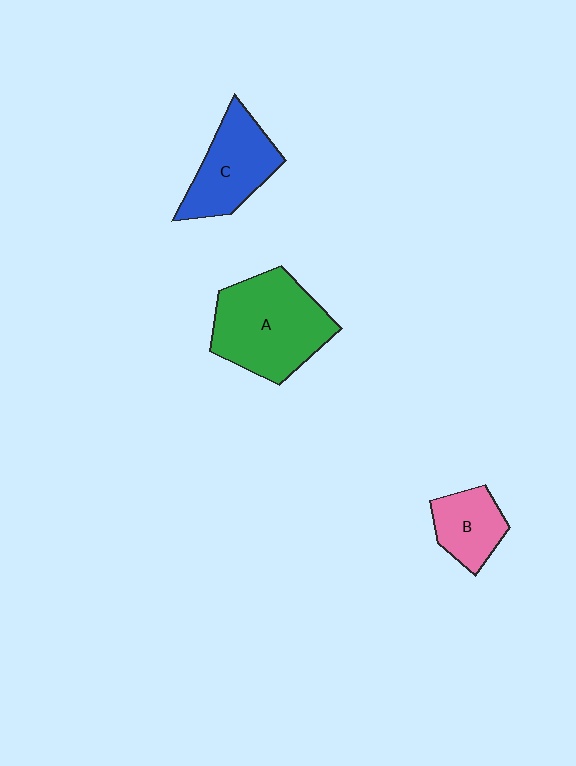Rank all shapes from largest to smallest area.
From largest to smallest: A (green), C (blue), B (pink).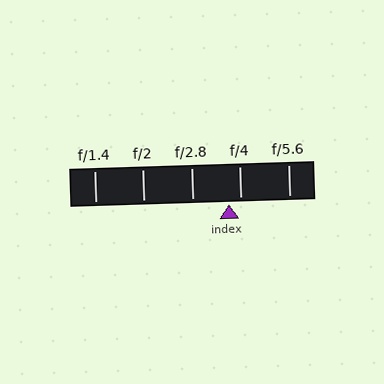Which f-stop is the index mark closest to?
The index mark is closest to f/4.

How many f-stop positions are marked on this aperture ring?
There are 5 f-stop positions marked.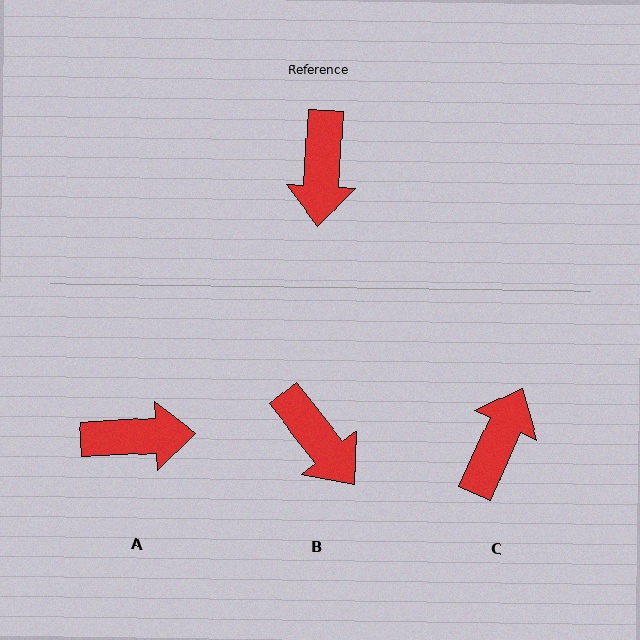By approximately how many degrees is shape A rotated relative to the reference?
Approximately 97 degrees counter-clockwise.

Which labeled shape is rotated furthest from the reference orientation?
C, about 159 degrees away.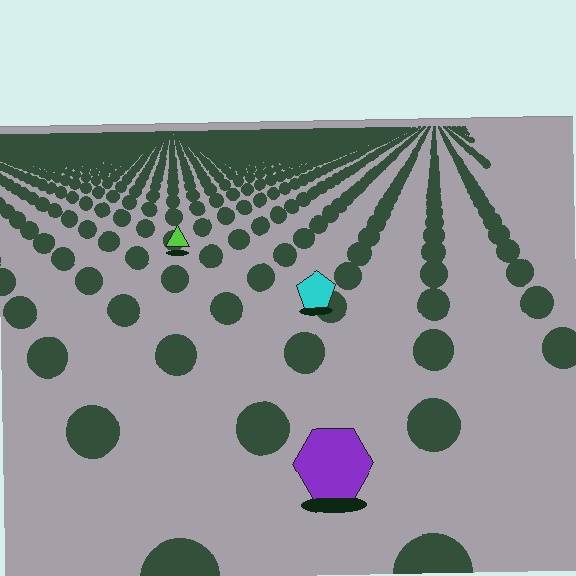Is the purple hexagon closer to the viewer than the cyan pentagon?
Yes. The purple hexagon is closer — you can tell from the texture gradient: the ground texture is coarser near it.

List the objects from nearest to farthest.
From nearest to farthest: the purple hexagon, the cyan pentagon, the lime triangle.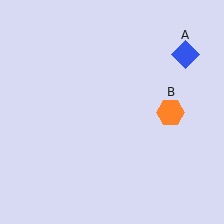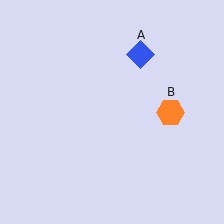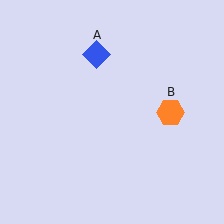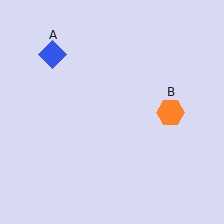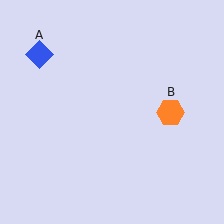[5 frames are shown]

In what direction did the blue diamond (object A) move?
The blue diamond (object A) moved left.